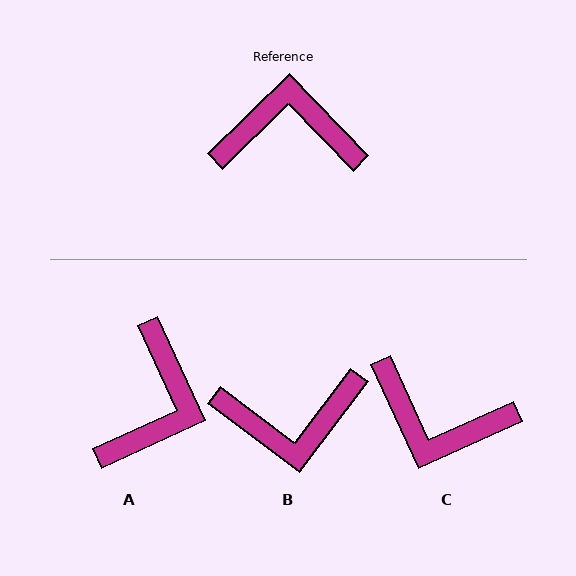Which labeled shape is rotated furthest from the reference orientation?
B, about 171 degrees away.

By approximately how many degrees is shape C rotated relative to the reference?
Approximately 160 degrees counter-clockwise.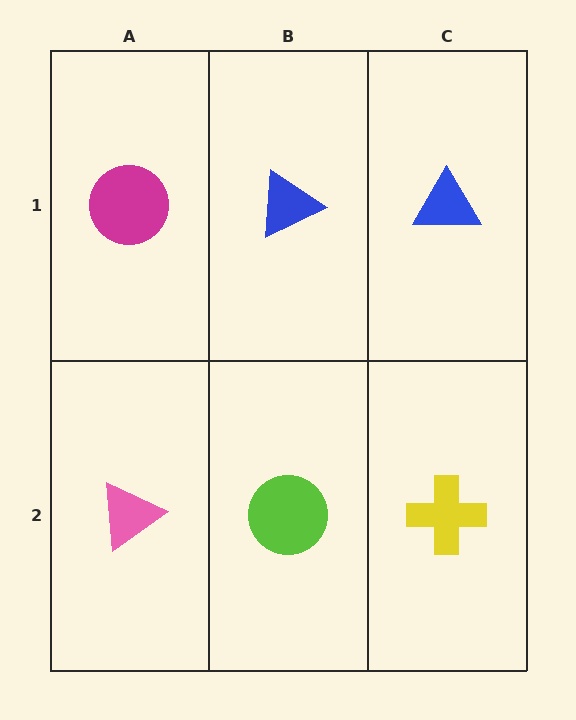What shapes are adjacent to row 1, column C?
A yellow cross (row 2, column C), a blue triangle (row 1, column B).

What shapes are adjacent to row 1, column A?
A pink triangle (row 2, column A), a blue triangle (row 1, column B).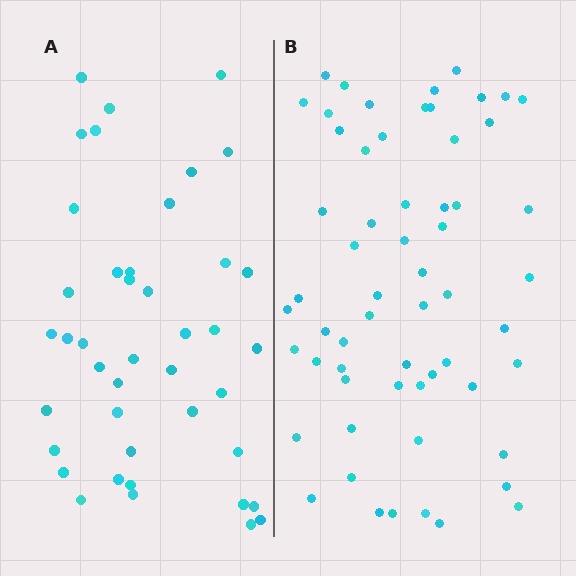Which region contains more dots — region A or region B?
Region B (the right region) has more dots.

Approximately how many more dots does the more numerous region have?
Region B has approximately 20 more dots than region A.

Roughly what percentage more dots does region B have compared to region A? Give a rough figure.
About 45% more.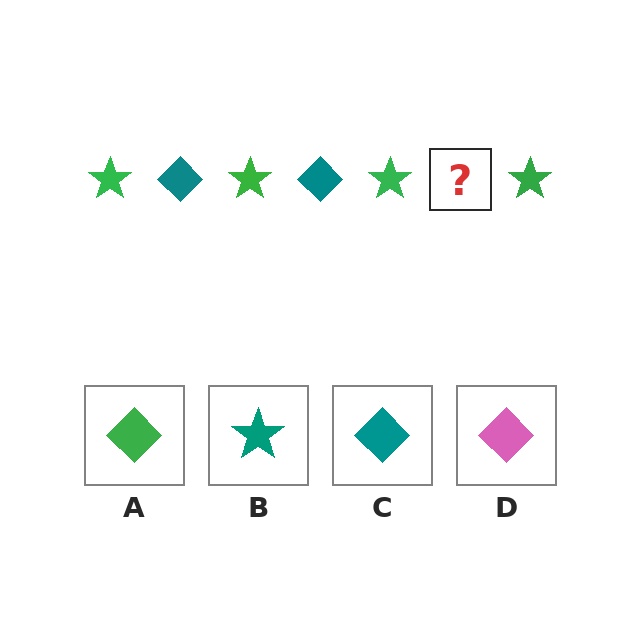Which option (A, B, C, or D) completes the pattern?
C.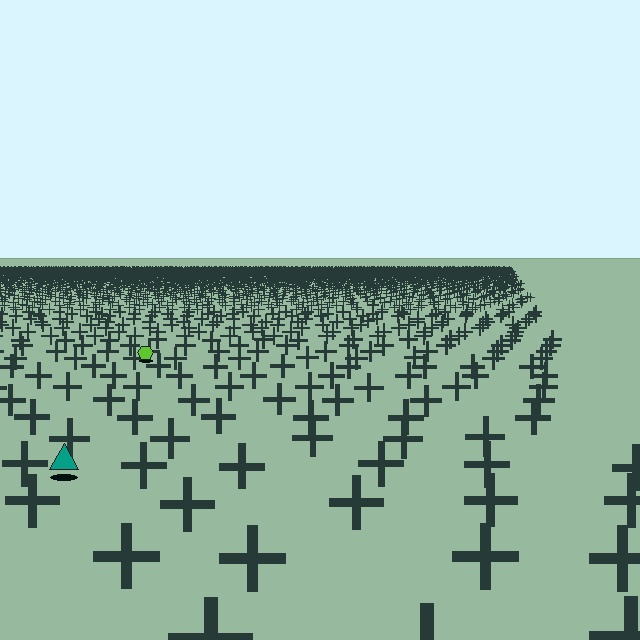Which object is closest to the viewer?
The teal triangle is closest. The texture marks near it are larger and more spread out.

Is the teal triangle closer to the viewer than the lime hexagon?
Yes. The teal triangle is closer — you can tell from the texture gradient: the ground texture is coarser near it.